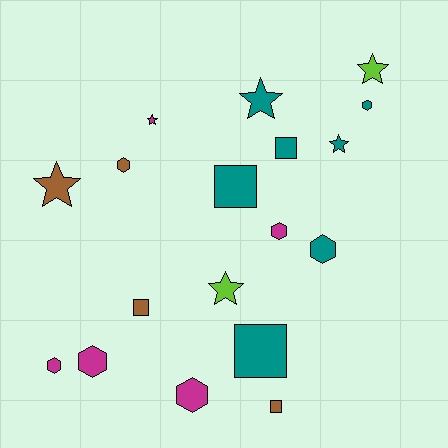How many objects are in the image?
There are 18 objects.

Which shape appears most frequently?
Hexagon, with 7 objects.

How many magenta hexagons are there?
There are 4 magenta hexagons.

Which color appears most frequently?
Teal, with 7 objects.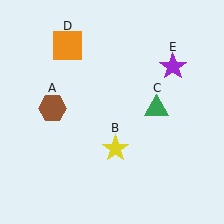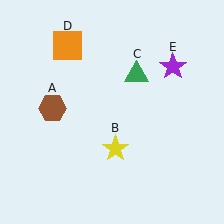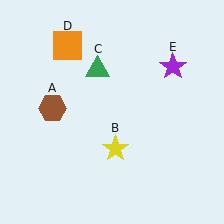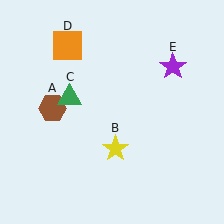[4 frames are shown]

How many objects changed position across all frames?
1 object changed position: green triangle (object C).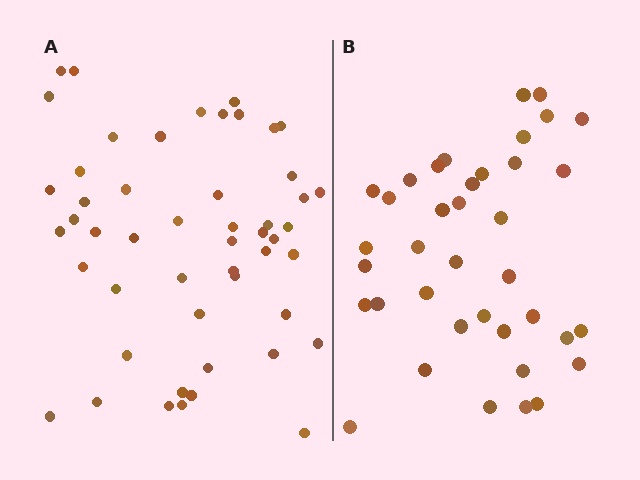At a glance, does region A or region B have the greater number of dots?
Region A (the left region) has more dots.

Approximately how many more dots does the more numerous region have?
Region A has roughly 12 or so more dots than region B.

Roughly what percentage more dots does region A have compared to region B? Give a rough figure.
About 30% more.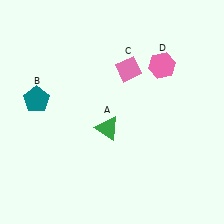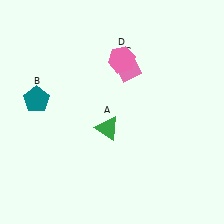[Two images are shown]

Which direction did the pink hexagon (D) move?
The pink hexagon (D) moved left.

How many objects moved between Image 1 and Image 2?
1 object moved between the two images.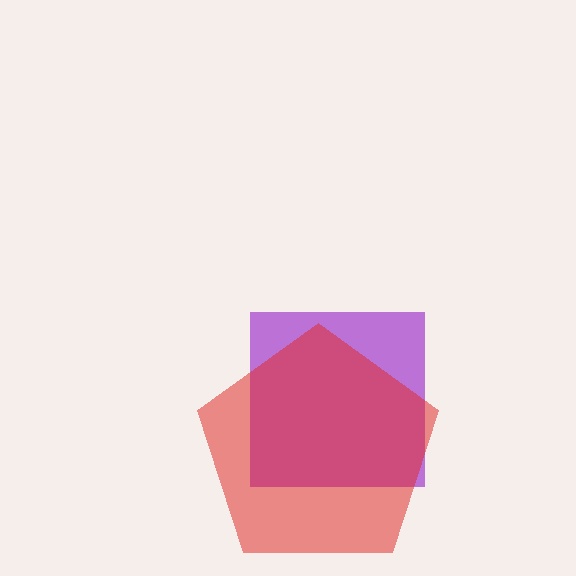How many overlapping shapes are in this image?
There are 2 overlapping shapes in the image.